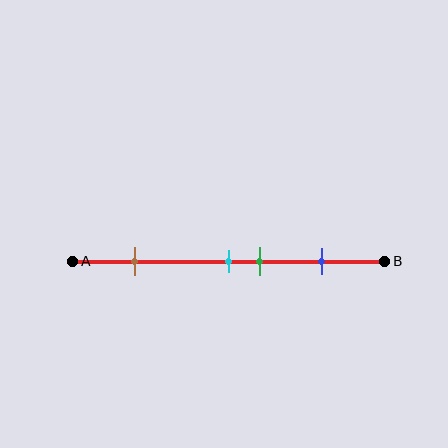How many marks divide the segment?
There are 4 marks dividing the segment.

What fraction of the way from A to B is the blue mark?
The blue mark is approximately 80% (0.8) of the way from A to B.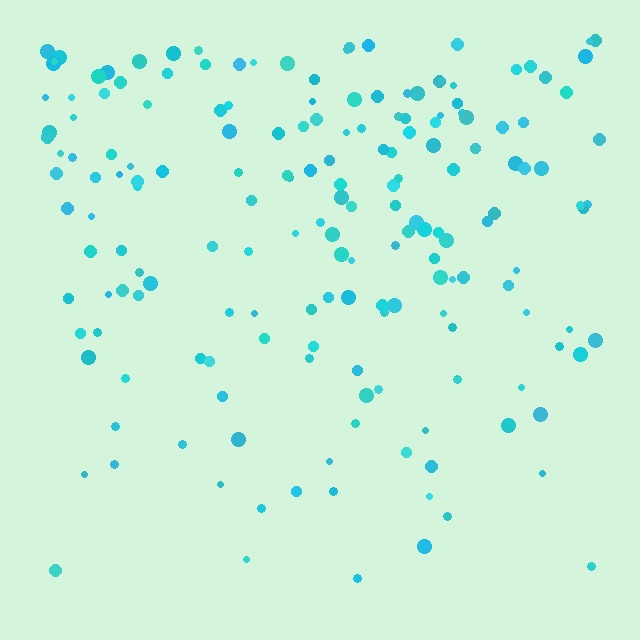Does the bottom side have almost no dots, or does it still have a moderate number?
Still a moderate number, just noticeably fewer than the top.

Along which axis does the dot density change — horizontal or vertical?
Vertical.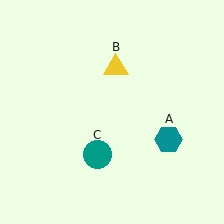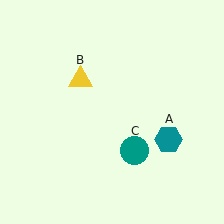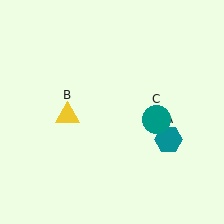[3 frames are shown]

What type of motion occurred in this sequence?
The yellow triangle (object B), teal circle (object C) rotated counterclockwise around the center of the scene.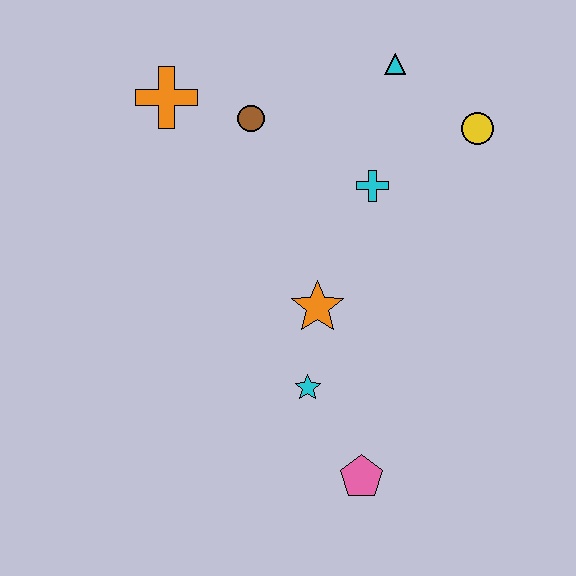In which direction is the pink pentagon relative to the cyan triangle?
The pink pentagon is below the cyan triangle.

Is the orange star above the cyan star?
Yes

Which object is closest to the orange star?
The cyan star is closest to the orange star.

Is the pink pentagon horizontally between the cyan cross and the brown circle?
Yes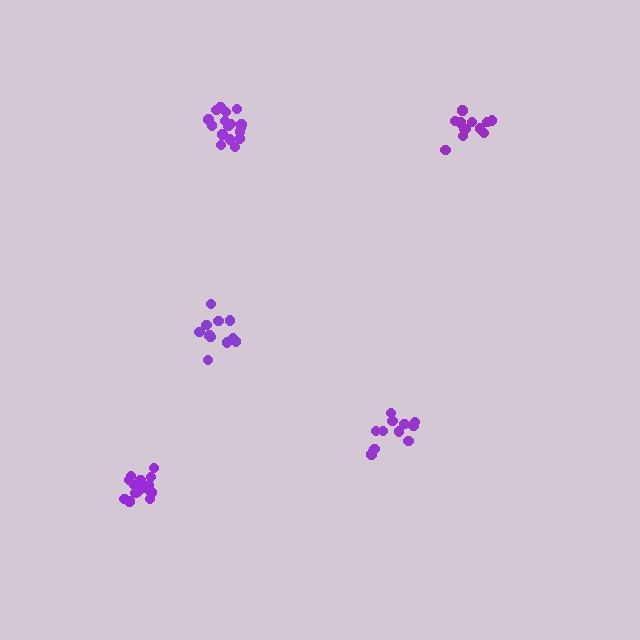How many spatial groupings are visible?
There are 5 spatial groupings.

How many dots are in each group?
Group 1: 17 dots, Group 2: 12 dots, Group 3: 12 dots, Group 4: 11 dots, Group 5: 15 dots (67 total).